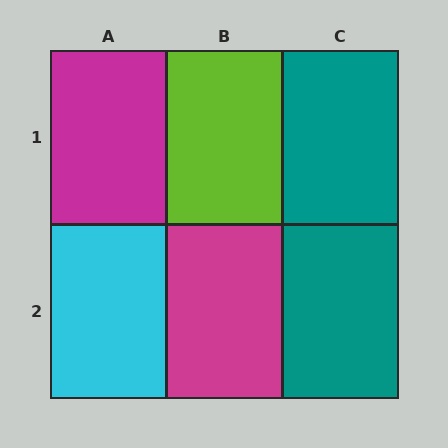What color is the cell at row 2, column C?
Teal.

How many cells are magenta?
2 cells are magenta.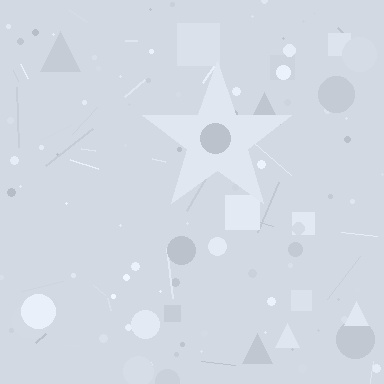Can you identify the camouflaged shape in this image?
The camouflaged shape is a star.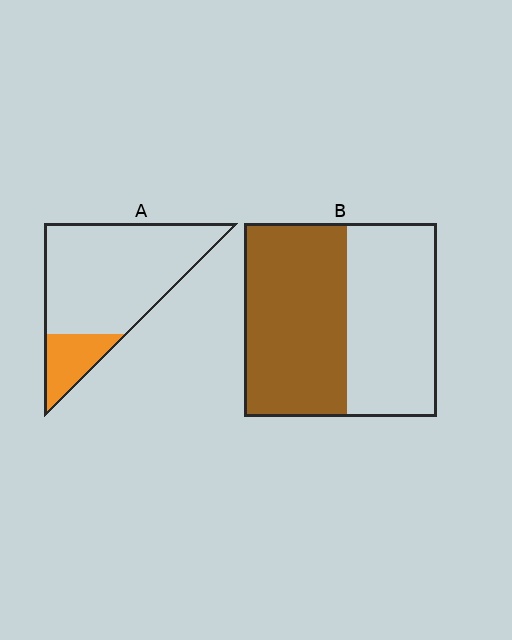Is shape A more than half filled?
No.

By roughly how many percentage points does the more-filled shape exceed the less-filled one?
By roughly 35 percentage points (B over A).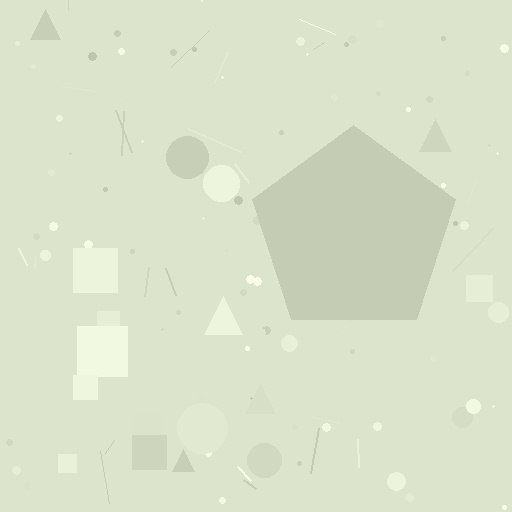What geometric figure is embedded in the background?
A pentagon is embedded in the background.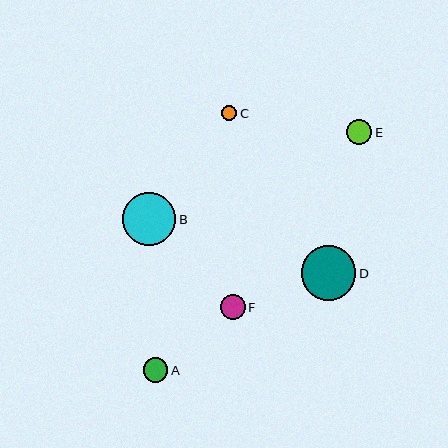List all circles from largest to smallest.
From largest to smallest: D, B, E, A, F, C.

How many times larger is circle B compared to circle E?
Circle B is approximately 2.1 times the size of circle E.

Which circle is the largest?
Circle D is the largest with a size of approximately 55 pixels.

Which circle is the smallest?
Circle C is the smallest with a size of approximately 15 pixels.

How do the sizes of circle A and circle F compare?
Circle A and circle F are approximately the same size.